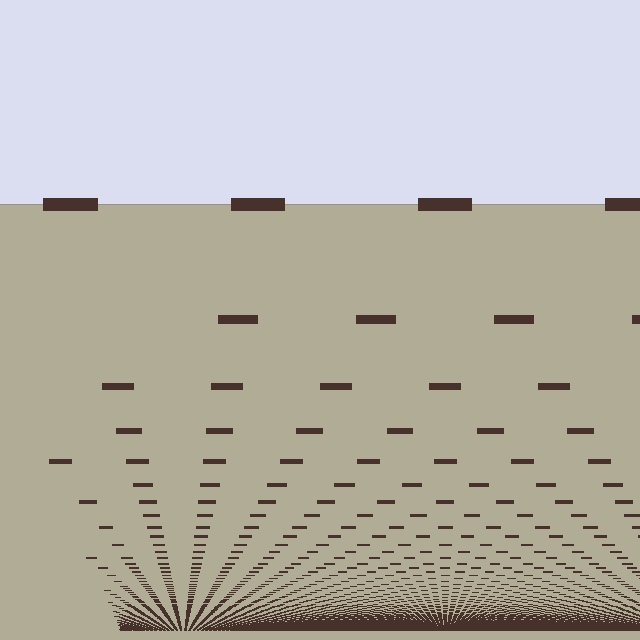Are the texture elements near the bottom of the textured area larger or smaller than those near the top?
Smaller. The gradient is inverted — elements near the bottom are smaller and denser.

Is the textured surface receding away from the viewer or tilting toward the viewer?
The surface appears to tilt toward the viewer. Texture elements get larger and sparser toward the top.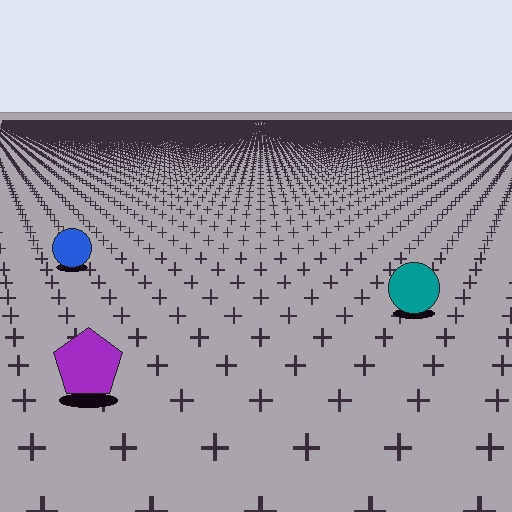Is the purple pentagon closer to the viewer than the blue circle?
Yes. The purple pentagon is closer — you can tell from the texture gradient: the ground texture is coarser near it.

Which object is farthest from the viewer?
The blue circle is farthest from the viewer. It appears smaller and the ground texture around it is denser.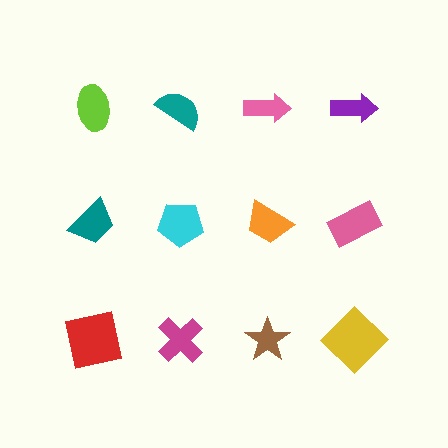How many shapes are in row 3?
4 shapes.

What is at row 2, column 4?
A pink rectangle.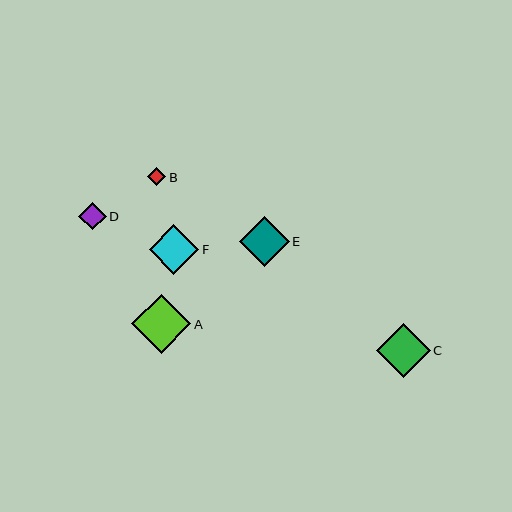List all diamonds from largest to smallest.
From largest to smallest: A, C, E, F, D, B.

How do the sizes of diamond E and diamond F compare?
Diamond E and diamond F are approximately the same size.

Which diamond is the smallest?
Diamond B is the smallest with a size of approximately 18 pixels.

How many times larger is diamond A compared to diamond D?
Diamond A is approximately 2.2 times the size of diamond D.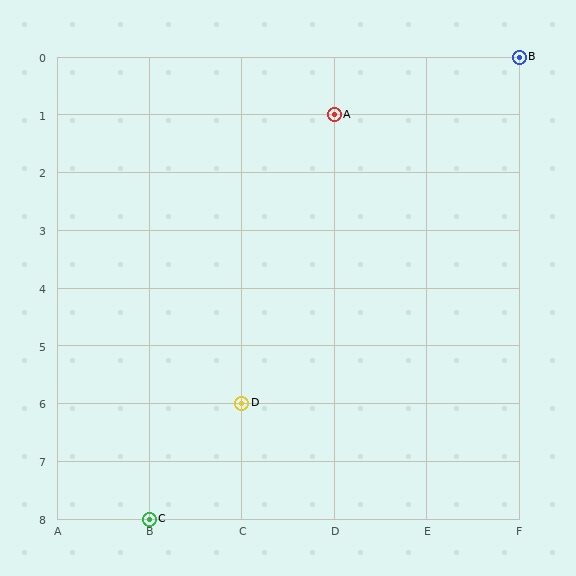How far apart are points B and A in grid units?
Points B and A are 2 columns and 1 row apart (about 2.2 grid units diagonally).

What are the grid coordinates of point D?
Point D is at grid coordinates (C, 6).